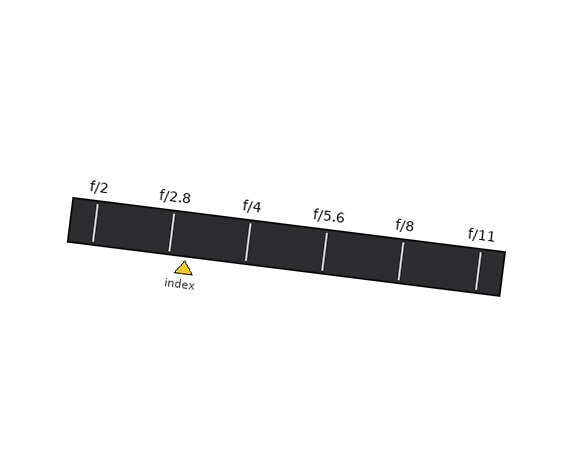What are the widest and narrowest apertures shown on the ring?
The widest aperture shown is f/2 and the narrowest is f/11.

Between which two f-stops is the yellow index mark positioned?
The index mark is between f/2.8 and f/4.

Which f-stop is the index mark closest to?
The index mark is closest to f/2.8.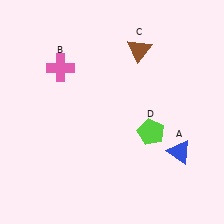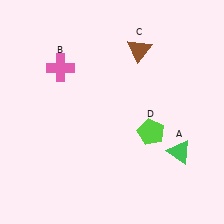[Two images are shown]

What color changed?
The triangle (A) changed from blue in Image 1 to green in Image 2.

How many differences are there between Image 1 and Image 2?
There is 1 difference between the two images.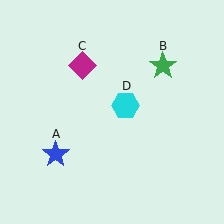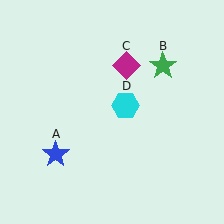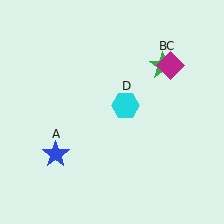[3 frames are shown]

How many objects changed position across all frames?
1 object changed position: magenta diamond (object C).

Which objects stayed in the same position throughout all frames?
Blue star (object A) and green star (object B) and cyan hexagon (object D) remained stationary.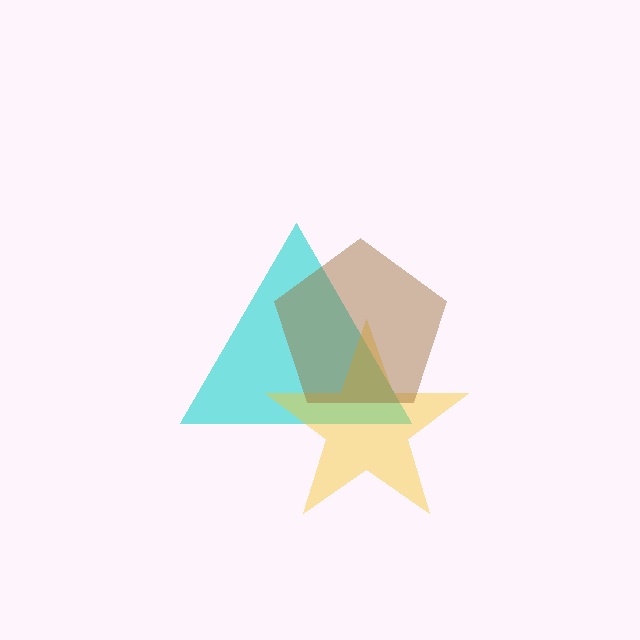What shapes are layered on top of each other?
The layered shapes are: a cyan triangle, a yellow star, a brown pentagon.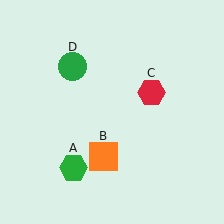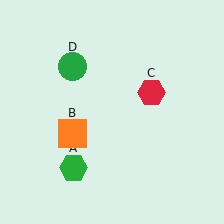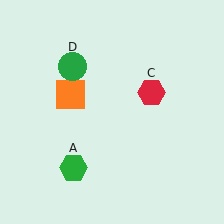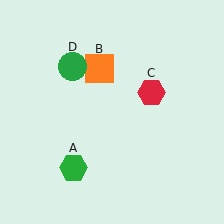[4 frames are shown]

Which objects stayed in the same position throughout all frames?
Green hexagon (object A) and red hexagon (object C) and green circle (object D) remained stationary.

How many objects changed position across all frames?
1 object changed position: orange square (object B).